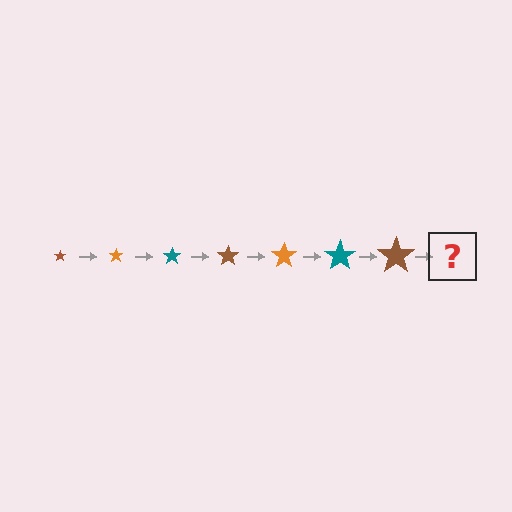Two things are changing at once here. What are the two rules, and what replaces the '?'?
The two rules are that the star grows larger each step and the color cycles through brown, orange, and teal. The '?' should be an orange star, larger than the previous one.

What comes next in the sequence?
The next element should be an orange star, larger than the previous one.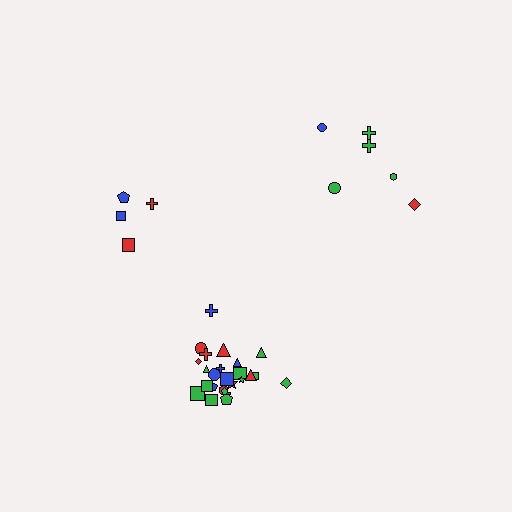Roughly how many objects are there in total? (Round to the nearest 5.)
Roughly 35 objects in total.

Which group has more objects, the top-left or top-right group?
The top-right group.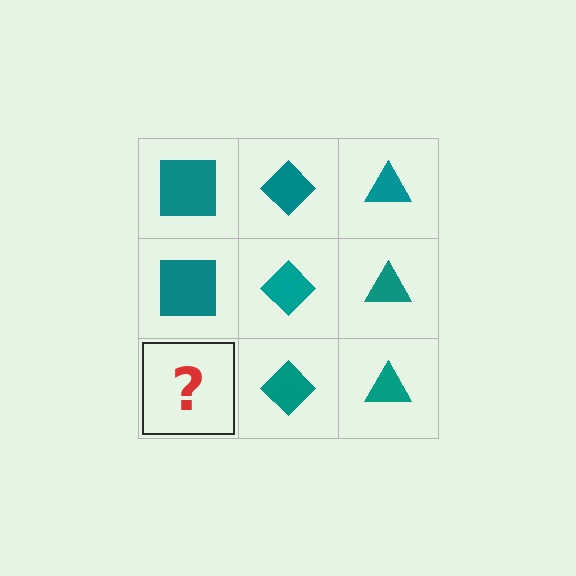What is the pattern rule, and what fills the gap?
The rule is that each column has a consistent shape. The gap should be filled with a teal square.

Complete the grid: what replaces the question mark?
The question mark should be replaced with a teal square.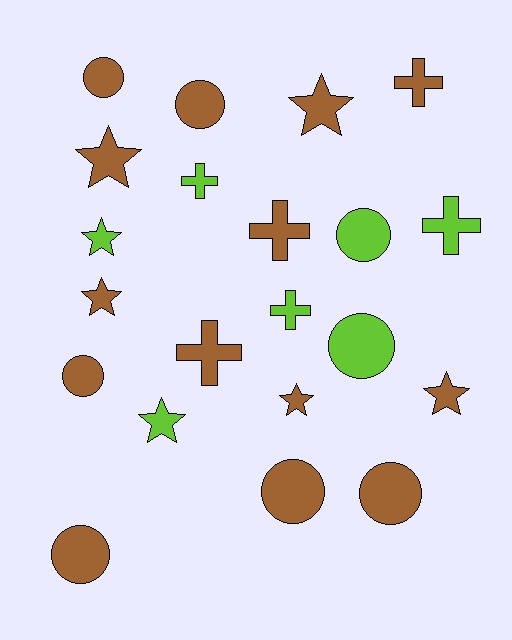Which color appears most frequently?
Brown, with 14 objects.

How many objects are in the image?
There are 21 objects.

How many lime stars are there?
There are 2 lime stars.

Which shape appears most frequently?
Circle, with 8 objects.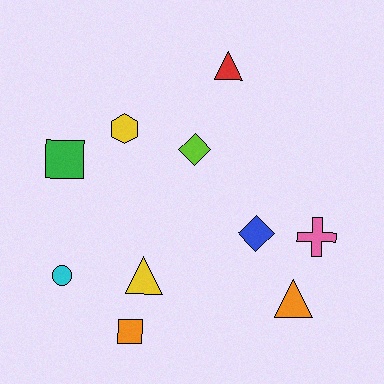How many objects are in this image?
There are 10 objects.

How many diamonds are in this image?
There are 2 diamonds.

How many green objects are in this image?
There is 1 green object.